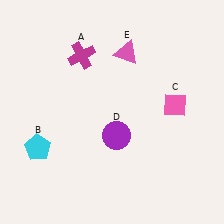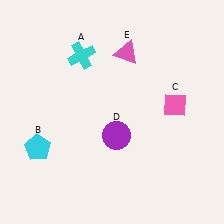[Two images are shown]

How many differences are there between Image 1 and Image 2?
There is 1 difference between the two images.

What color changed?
The cross (A) changed from magenta in Image 1 to cyan in Image 2.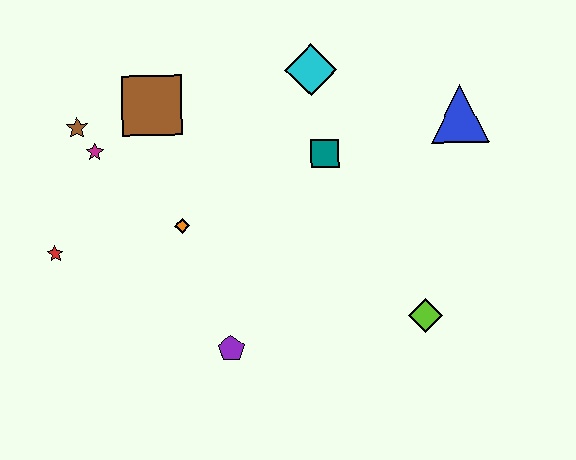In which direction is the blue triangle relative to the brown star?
The blue triangle is to the right of the brown star.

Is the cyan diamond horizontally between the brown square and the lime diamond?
Yes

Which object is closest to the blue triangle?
The teal square is closest to the blue triangle.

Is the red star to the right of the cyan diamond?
No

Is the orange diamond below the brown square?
Yes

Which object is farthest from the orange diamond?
The blue triangle is farthest from the orange diamond.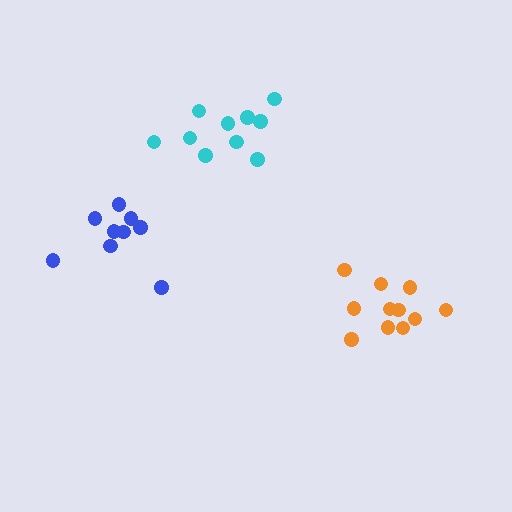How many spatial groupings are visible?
There are 3 spatial groupings.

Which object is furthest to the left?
The blue cluster is leftmost.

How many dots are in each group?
Group 1: 10 dots, Group 2: 11 dots, Group 3: 9 dots (30 total).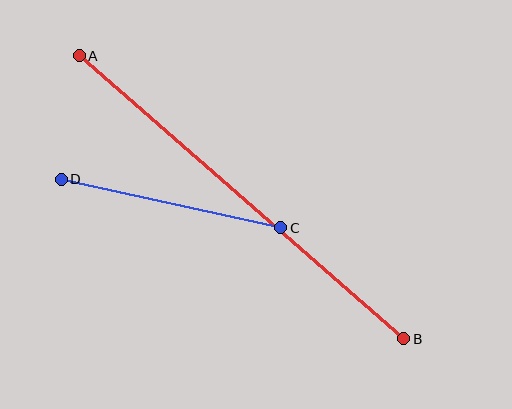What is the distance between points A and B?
The distance is approximately 431 pixels.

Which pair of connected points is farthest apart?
Points A and B are farthest apart.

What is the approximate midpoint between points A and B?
The midpoint is at approximately (241, 197) pixels.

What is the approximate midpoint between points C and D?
The midpoint is at approximately (171, 204) pixels.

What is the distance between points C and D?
The distance is approximately 225 pixels.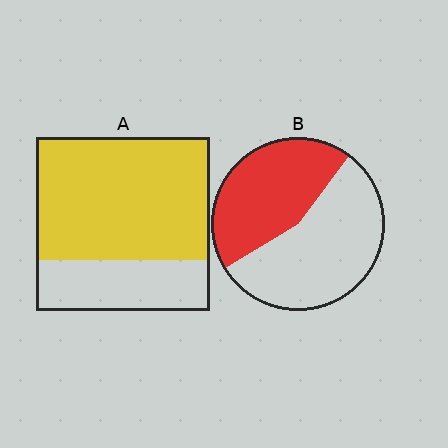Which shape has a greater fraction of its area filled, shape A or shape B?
Shape A.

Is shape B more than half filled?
No.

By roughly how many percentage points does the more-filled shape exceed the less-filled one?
By roughly 25 percentage points (A over B).